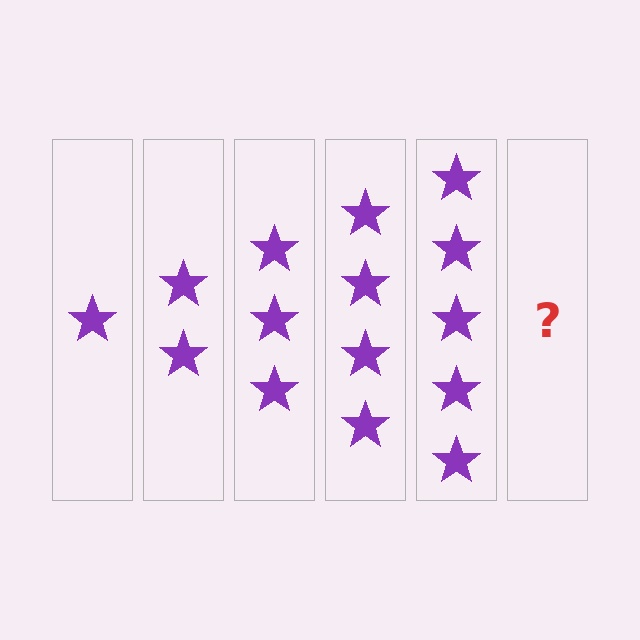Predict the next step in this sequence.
The next step is 6 stars.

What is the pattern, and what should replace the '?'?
The pattern is that each step adds one more star. The '?' should be 6 stars.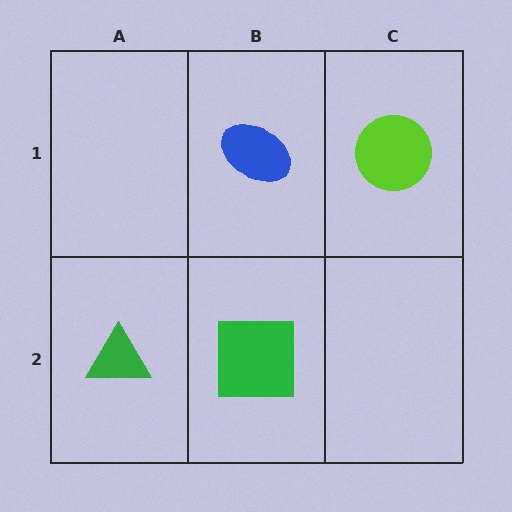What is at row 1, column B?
A blue ellipse.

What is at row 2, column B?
A green square.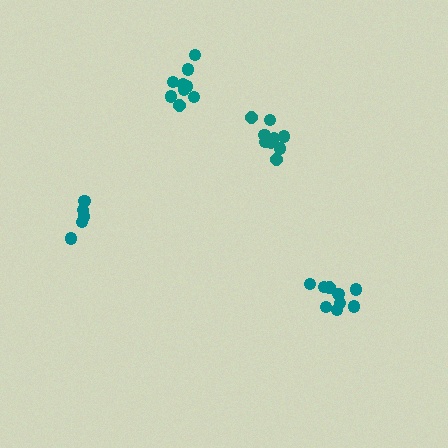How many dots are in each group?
Group 1: 10 dots, Group 2: 9 dots, Group 3: 5 dots, Group 4: 9 dots (33 total).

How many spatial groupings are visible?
There are 4 spatial groupings.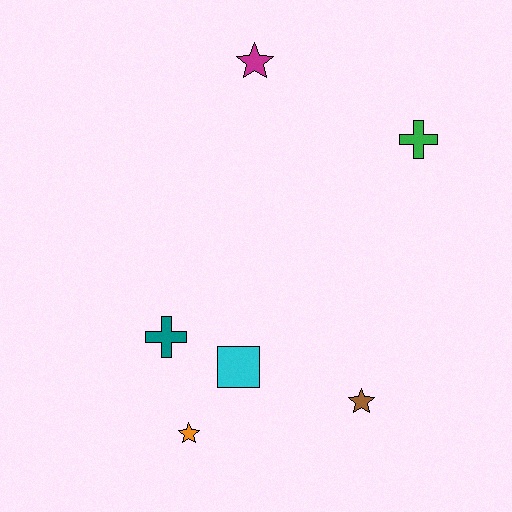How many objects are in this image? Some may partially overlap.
There are 6 objects.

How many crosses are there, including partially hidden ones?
There are 2 crosses.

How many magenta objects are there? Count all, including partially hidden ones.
There is 1 magenta object.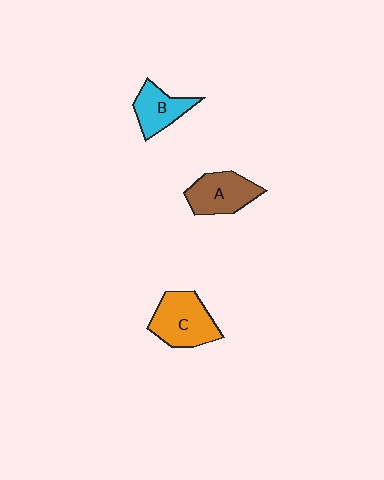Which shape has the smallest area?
Shape B (cyan).